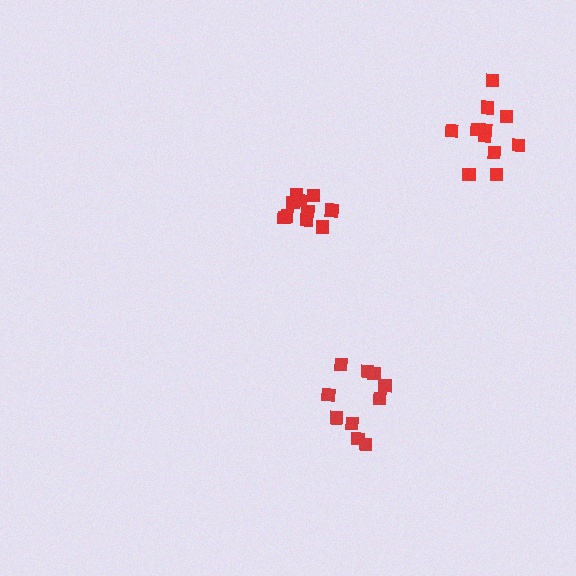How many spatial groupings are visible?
There are 3 spatial groupings.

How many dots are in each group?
Group 1: 11 dots, Group 2: 10 dots, Group 3: 10 dots (31 total).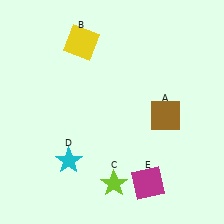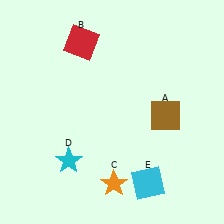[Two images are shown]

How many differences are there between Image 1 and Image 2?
There are 3 differences between the two images.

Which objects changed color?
B changed from yellow to red. C changed from lime to orange. E changed from magenta to cyan.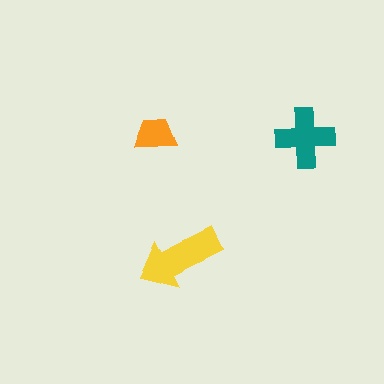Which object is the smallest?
The orange trapezoid.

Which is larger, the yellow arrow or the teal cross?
The yellow arrow.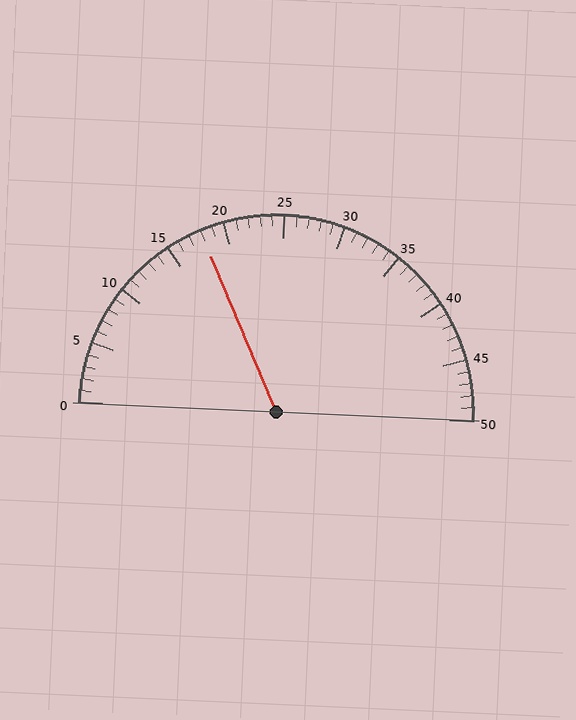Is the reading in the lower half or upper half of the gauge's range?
The reading is in the lower half of the range (0 to 50).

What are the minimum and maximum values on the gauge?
The gauge ranges from 0 to 50.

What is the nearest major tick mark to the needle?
The nearest major tick mark is 20.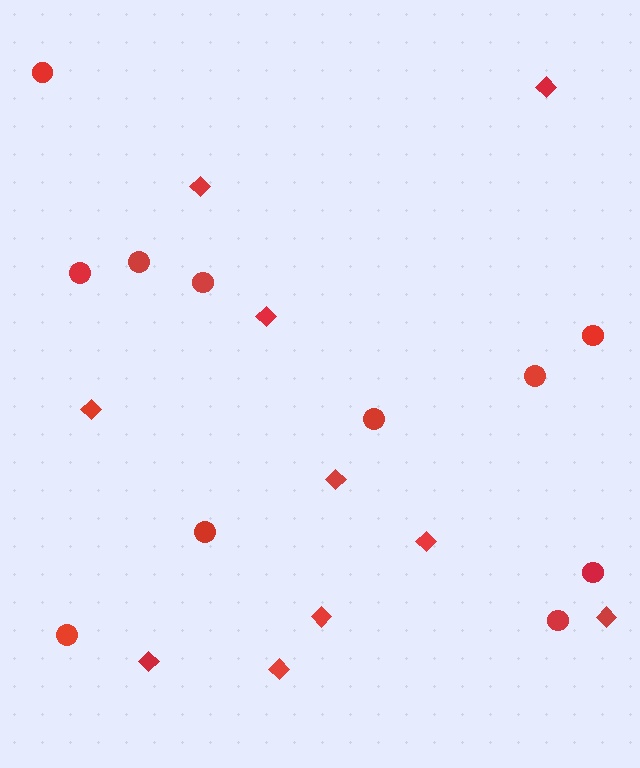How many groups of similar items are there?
There are 2 groups: one group of circles (11) and one group of diamonds (10).